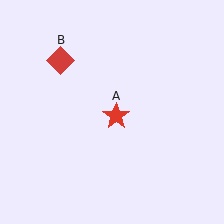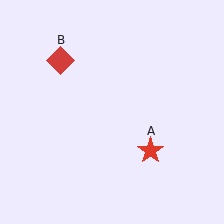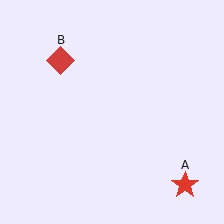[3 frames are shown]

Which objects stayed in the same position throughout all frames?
Red diamond (object B) remained stationary.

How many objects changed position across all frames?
1 object changed position: red star (object A).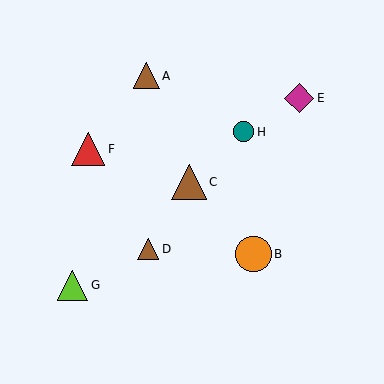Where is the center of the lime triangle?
The center of the lime triangle is at (73, 285).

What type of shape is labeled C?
Shape C is a brown triangle.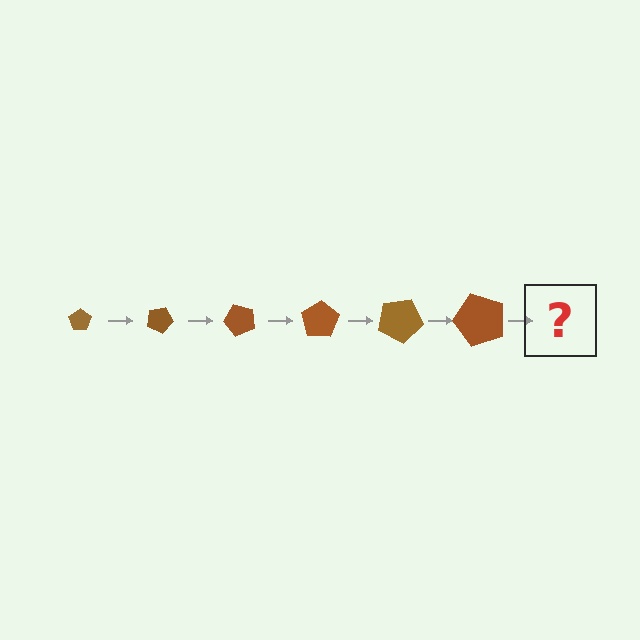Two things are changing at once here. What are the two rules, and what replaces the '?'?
The two rules are that the pentagon grows larger each step and it rotates 25 degrees each step. The '?' should be a pentagon, larger than the previous one and rotated 150 degrees from the start.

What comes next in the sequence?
The next element should be a pentagon, larger than the previous one and rotated 150 degrees from the start.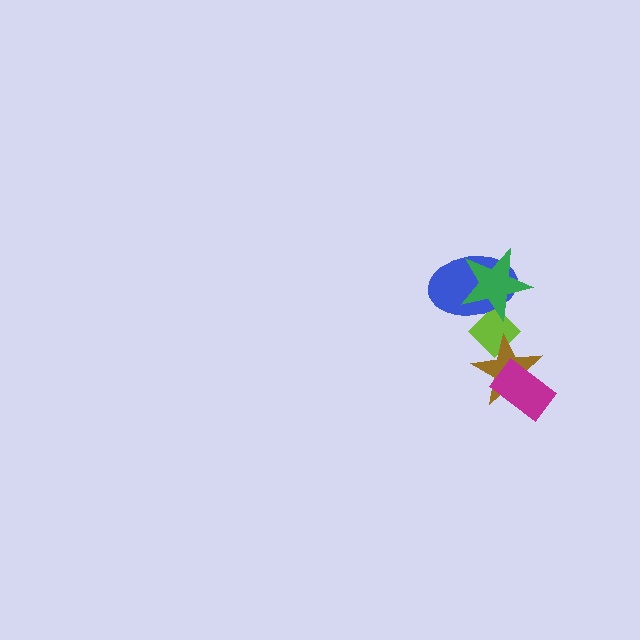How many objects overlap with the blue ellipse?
2 objects overlap with the blue ellipse.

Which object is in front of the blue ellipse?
The green star is in front of the blue ellipse.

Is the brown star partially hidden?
Yes, it is partially covered by another shape.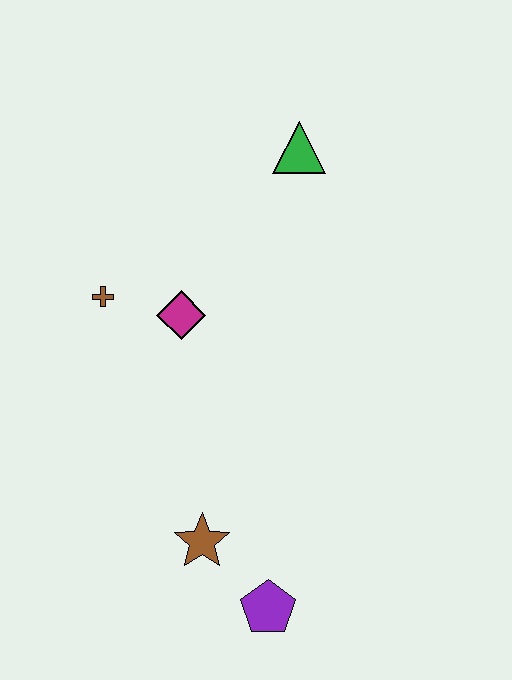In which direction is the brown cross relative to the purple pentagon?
The brown cross is above the purple pentagon.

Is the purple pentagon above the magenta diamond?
No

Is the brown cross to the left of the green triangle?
Yes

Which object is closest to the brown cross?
The magenta diamond is closest to the brown cross.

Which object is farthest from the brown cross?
The purple pentagon is farthest from the brown cross.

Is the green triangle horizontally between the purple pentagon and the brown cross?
No